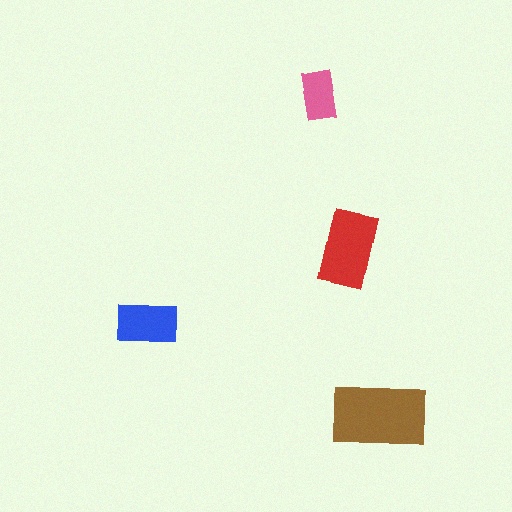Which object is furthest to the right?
The brown rectangle is rightmost.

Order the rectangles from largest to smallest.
the brown one, the red one, the blue one, the pink one.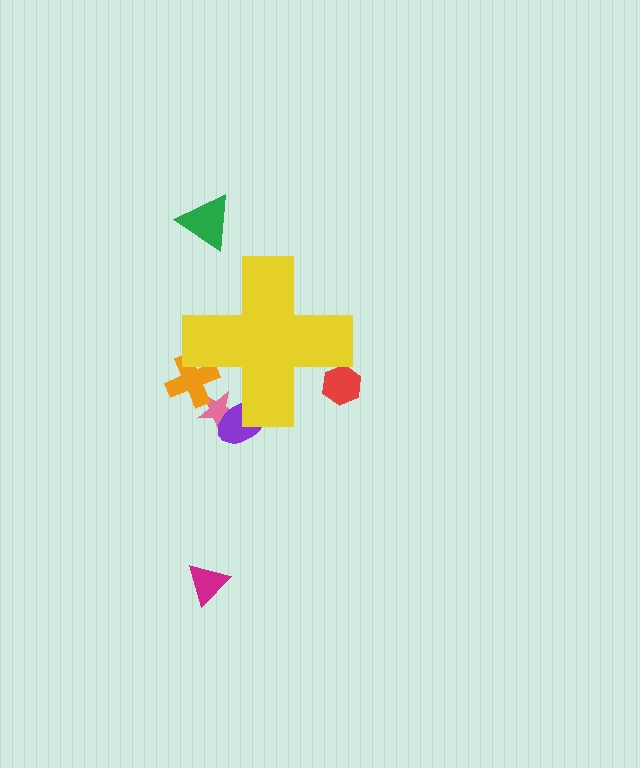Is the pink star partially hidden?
Yes, the pink star is partially hidden behind the yellow cross.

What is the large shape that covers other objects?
A yellow cross.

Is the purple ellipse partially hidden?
Yes, the purple ellipse is partially hidden behind the yellow cross.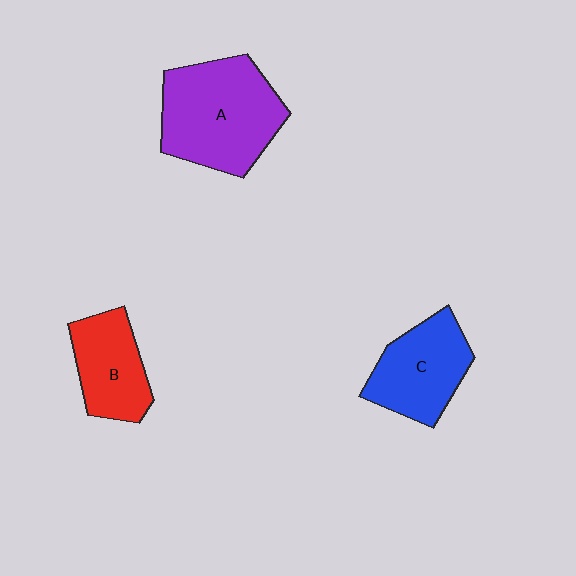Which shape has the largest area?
Shape A (purple).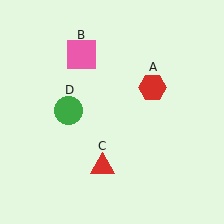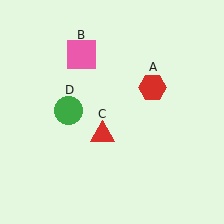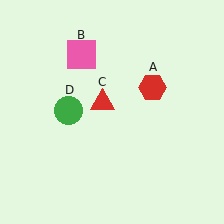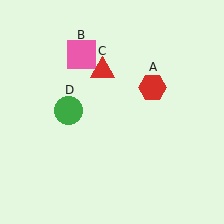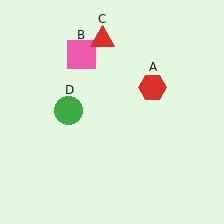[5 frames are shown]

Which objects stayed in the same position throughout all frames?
Red hexagon (object A) and pink square (object B) and green circle (object D) remained stationary.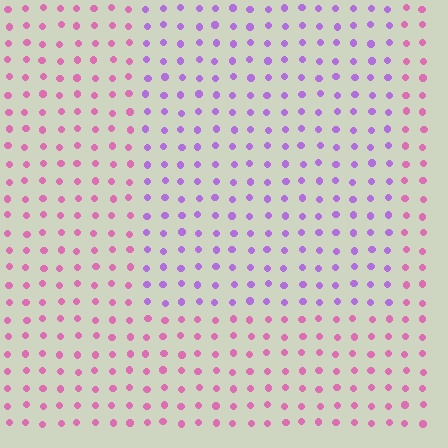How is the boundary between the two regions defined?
The boundary is defined purely by a slight shift in hue (about 46 degrees). Spacing, size, and orientation are identical on both sides.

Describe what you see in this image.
The image is filled with small pink elements in a uniform arrangement. A rectangle-shaped region is visible where the elements are tinted to a slightly different hue, forming a subtle color boundary.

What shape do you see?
I see a rectangle.